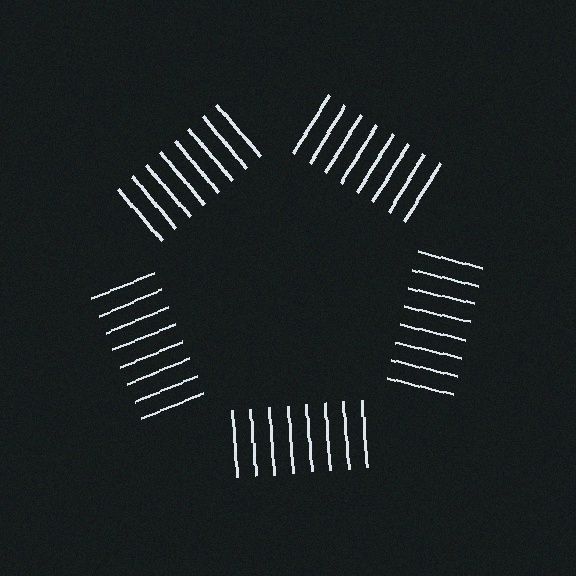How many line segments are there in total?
40 — 8 along each of the 5 edges.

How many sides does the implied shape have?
5 sides — the line-ends trace a pentagon.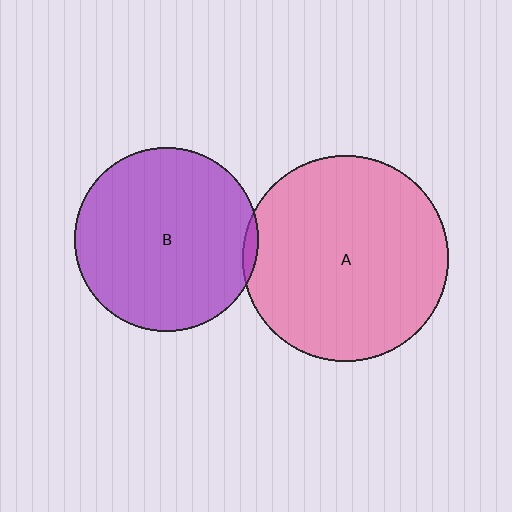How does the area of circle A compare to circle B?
Approximately 1.3 times.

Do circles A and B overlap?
Yes.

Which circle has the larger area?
Circle A (pink).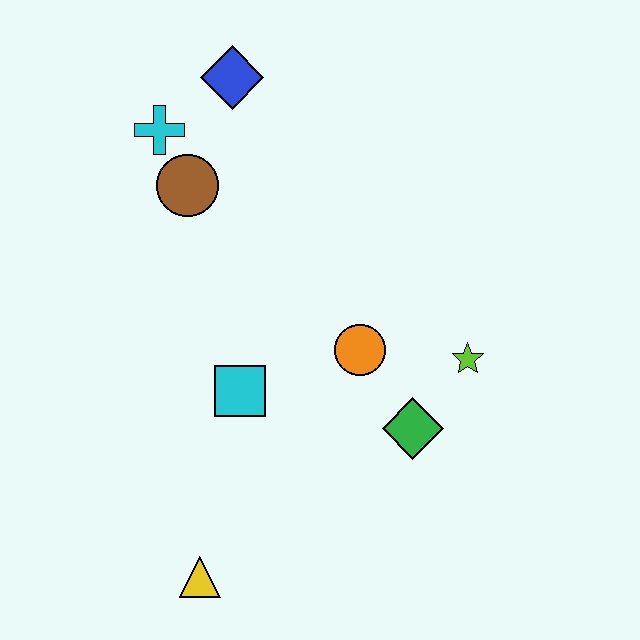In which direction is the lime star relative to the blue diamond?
The lime star is below the blue diamond.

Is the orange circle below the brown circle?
Yes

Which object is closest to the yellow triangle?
The cyan square is closest to the yellow triangle.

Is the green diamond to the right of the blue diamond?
Yes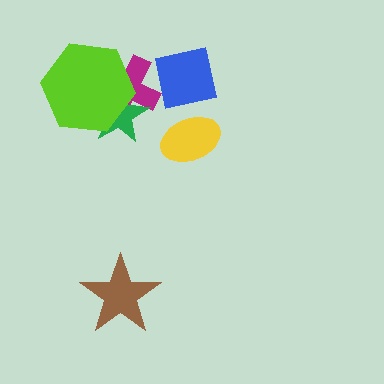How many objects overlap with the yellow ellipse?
0 objects overlap with the yellow ellipse.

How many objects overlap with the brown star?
0 objects overlap with the brown star.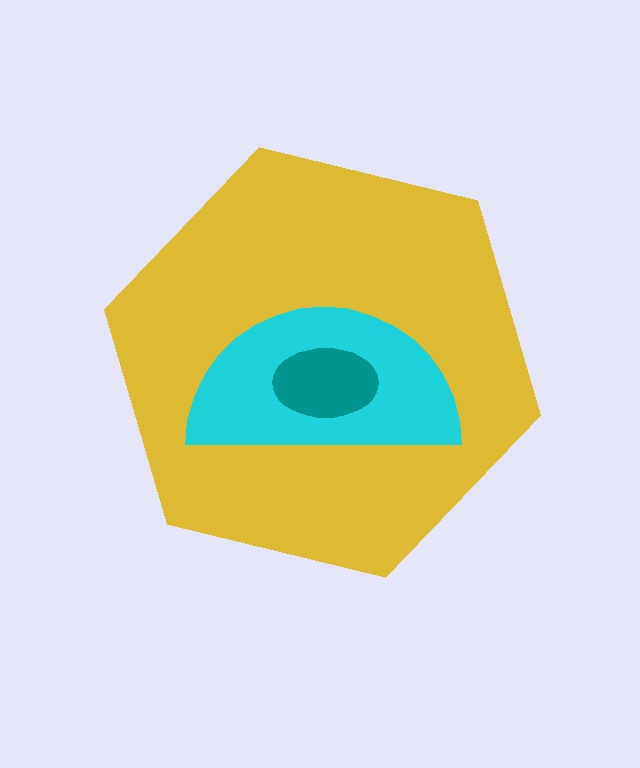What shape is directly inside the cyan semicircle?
The teal ellipse.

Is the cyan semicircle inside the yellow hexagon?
Yes.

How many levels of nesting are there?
3.